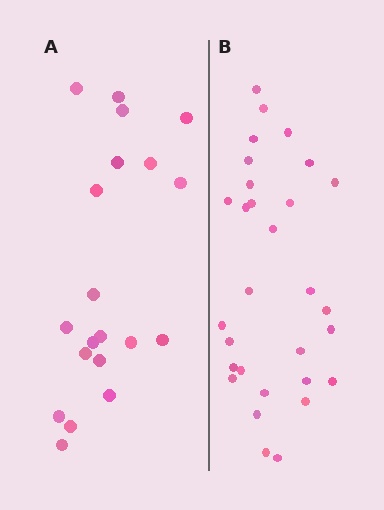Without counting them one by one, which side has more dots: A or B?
Region B (the right region) has more dots.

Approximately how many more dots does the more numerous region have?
Region B has roughly 10 or so more dots than region A.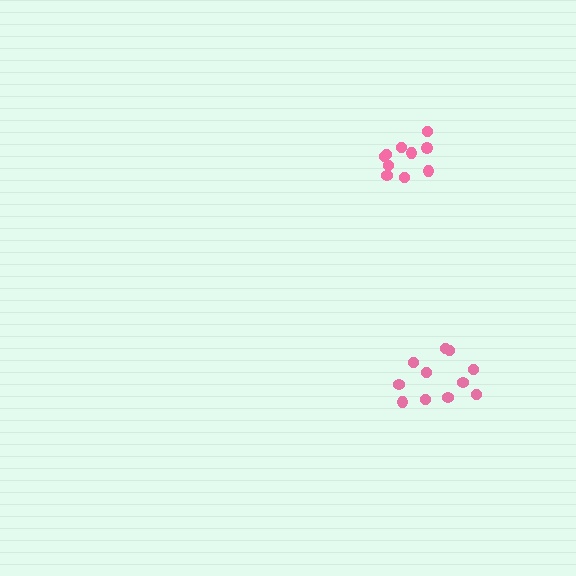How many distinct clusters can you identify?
There are 2 distinct clusters.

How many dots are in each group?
Group 1: 10 dots, Group 2: 11 dots (21 total).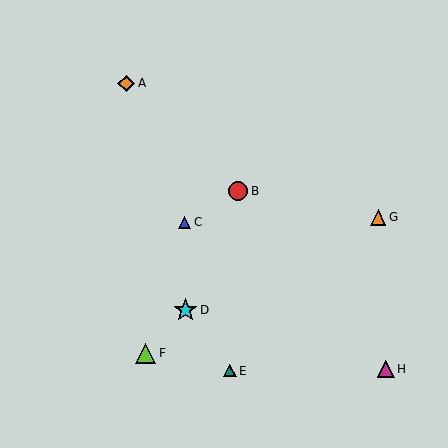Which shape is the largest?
The cyan star (labeled D) is the largest.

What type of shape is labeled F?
Shape F is a lime triangle.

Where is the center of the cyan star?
The center of the cyan star is at (186, 310).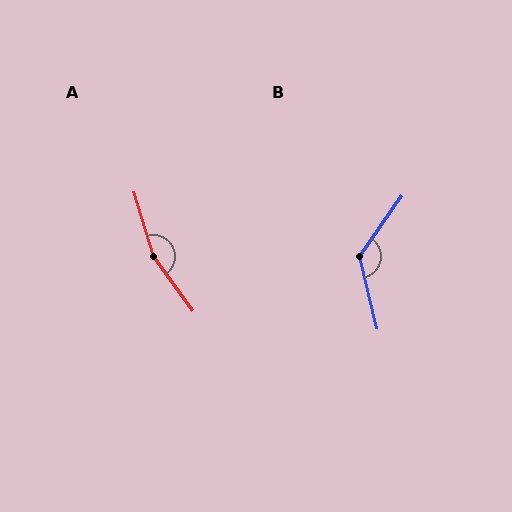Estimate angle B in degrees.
Approximately 131 degrees.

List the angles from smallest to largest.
B (131°), A (160°).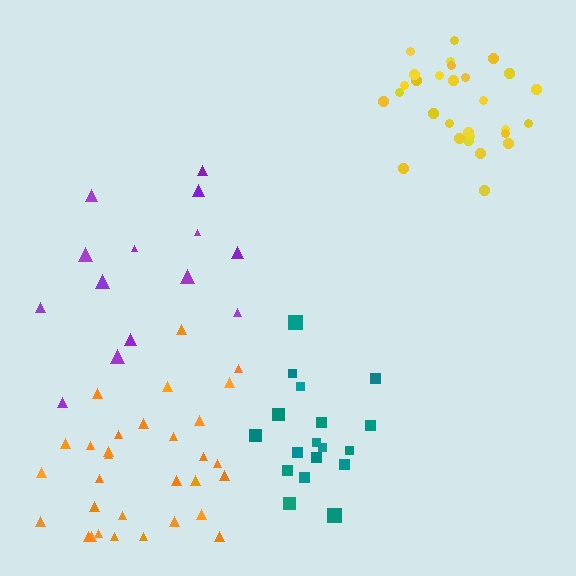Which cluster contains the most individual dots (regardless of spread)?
Orange (31).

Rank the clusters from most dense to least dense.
yellow, teal, orange, purple.